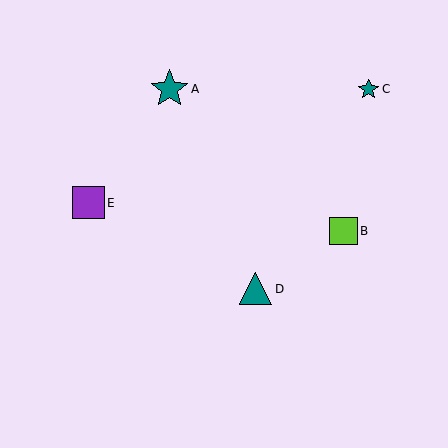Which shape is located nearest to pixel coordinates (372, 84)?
The teal star (labeled C) at (368, 89) is nearest to that location.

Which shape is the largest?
The teal star (labeled A) is the largest.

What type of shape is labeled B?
Shape B is a lime square.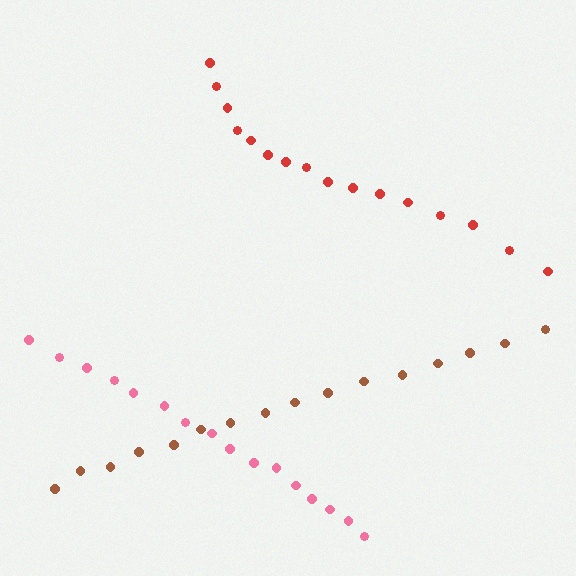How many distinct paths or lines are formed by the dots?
There are 3 distinct paths.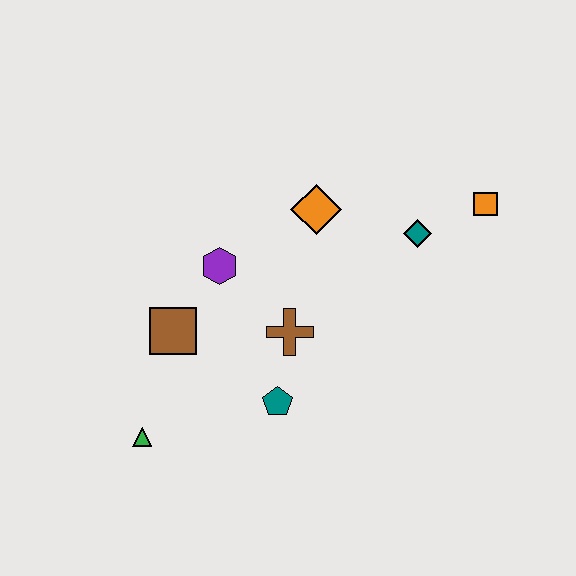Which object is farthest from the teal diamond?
The green triangle is farthest from the teal diamond.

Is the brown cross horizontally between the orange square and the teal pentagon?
Yes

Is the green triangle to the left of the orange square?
Yes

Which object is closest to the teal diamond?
The orange square is closest to the teal diamond.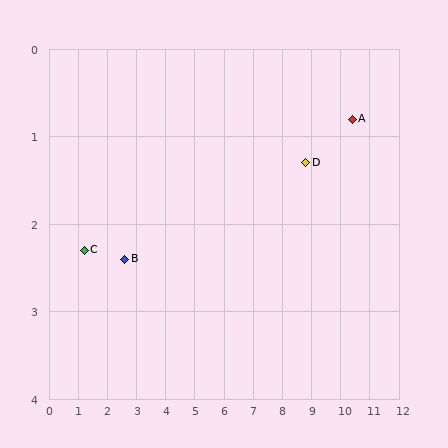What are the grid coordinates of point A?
Point A is at approximately (10.4, 0.8).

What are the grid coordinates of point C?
Point C is at approximately (1.2, 2.3).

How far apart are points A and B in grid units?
Points A and B are about 8.0 grid units apart.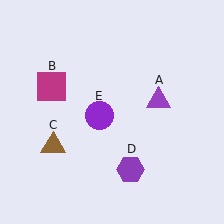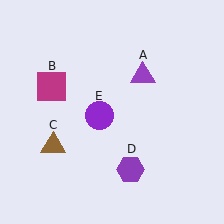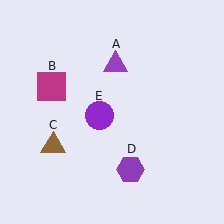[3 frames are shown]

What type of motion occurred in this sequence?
The purple triangle (object A) rotated counterclockwise around the center of the scene.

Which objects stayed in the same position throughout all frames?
Magenta square (object B) and brown triangle (object C) and purple hexagon (object D) and purple circle (object E) remained stationary.